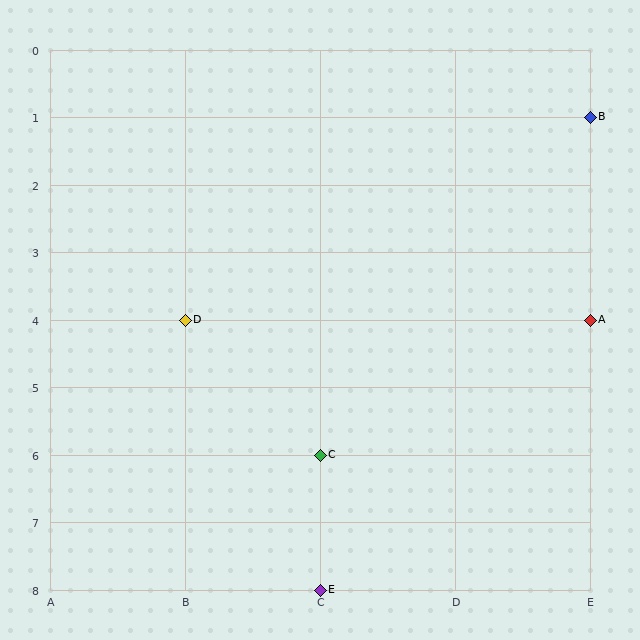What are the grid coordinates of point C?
Point C is at grid coordinates (C, 6).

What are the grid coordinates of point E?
Point E is at grid coordinates (C, 8).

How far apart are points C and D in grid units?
Points C and D are 1 column and 2 rows apart (about 2.2 grid units diagonally).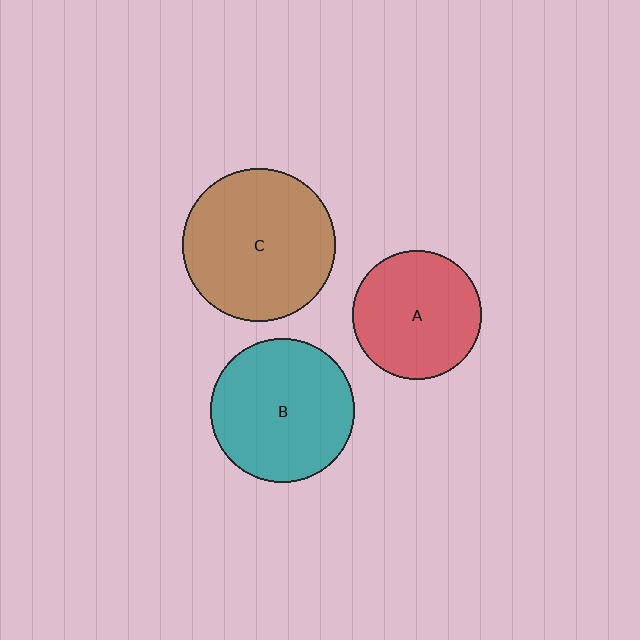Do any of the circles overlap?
No, none of the circles overlap.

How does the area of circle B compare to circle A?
Approximately 1.2 times.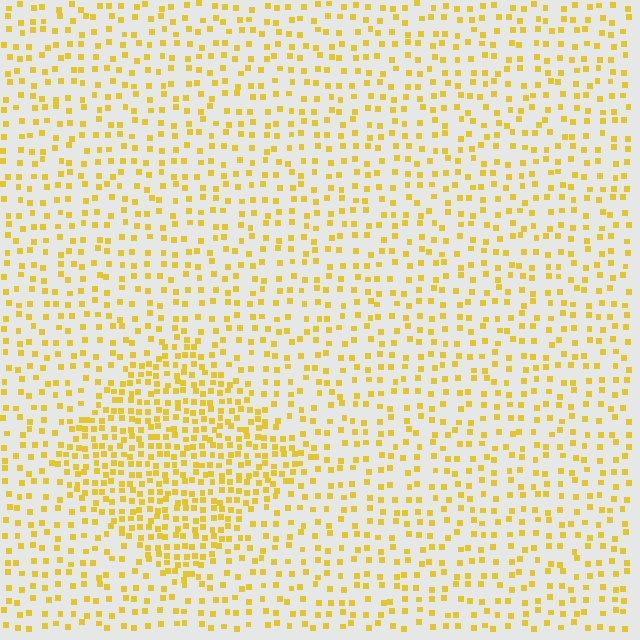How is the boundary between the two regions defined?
The boundary is defined by a change in element density (approximately 2.0x ratio). All elements are the same color, size, and shape.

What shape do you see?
I see a diamond.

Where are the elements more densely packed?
The elements are more densely packed inside the diamond boundary.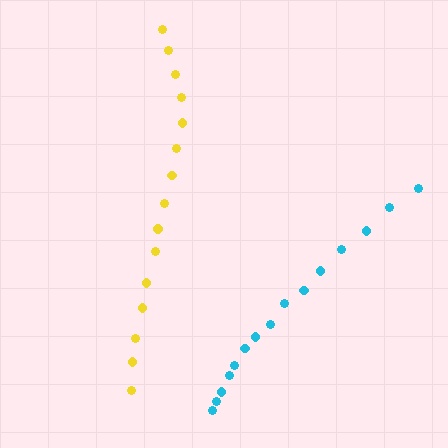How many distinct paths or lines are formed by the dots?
There are 2 distinct paths.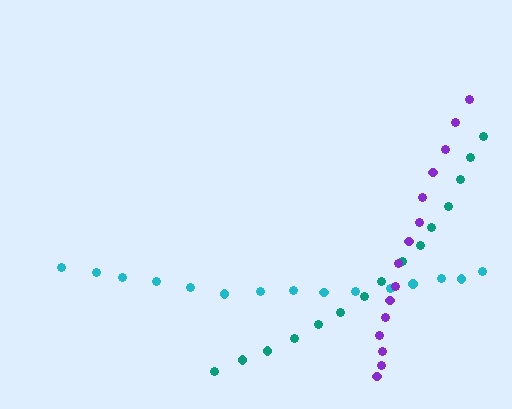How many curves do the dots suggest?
There are 3 distinct paths.